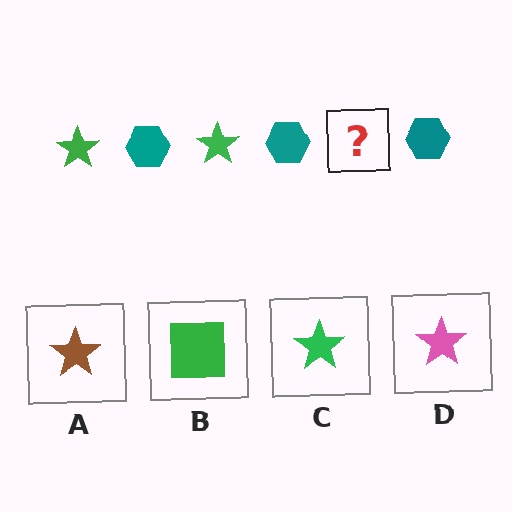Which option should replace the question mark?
Option C.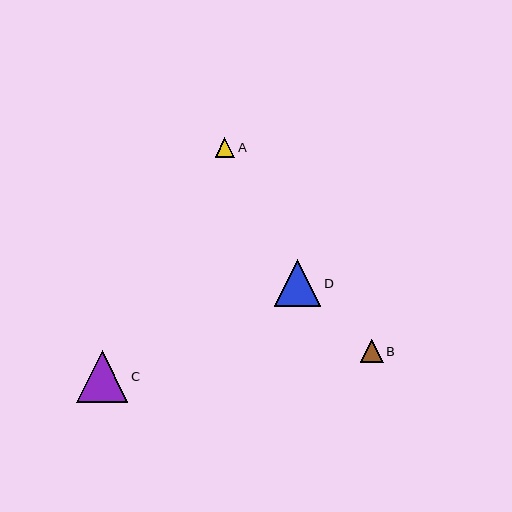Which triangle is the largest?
Triangle C is the largest with a size of approximately 52 pixels.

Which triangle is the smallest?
Triangle A is the smallest with a size of approximately 20 pixels.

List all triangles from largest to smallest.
From largest to smallest: C, D, B, A.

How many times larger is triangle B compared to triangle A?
Triangle B is approximately 1.1 times the size of triangle A.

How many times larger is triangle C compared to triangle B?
Triangle C is approximately 2.3 times the size of triangle B.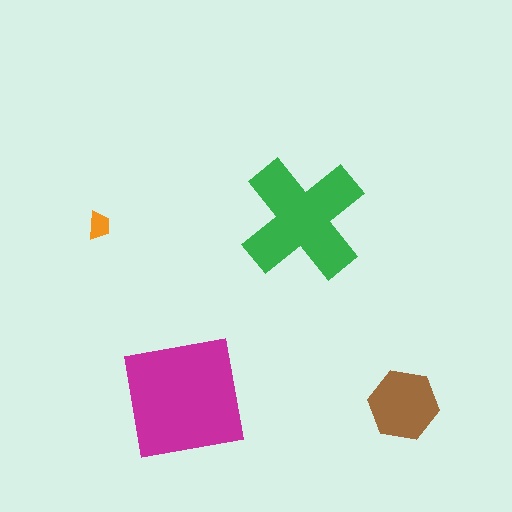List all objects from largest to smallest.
The magenta square, the green cross, the brown hexagon, the orange trapezoid.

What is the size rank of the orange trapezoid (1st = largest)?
4th.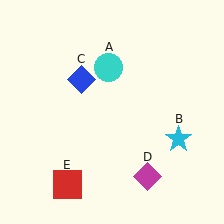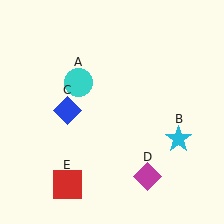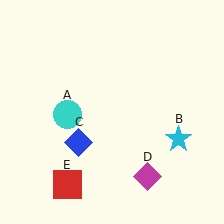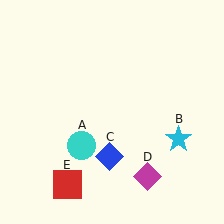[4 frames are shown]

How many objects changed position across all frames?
2 objects changed position: cyan circle (object A), blue diamond (object C).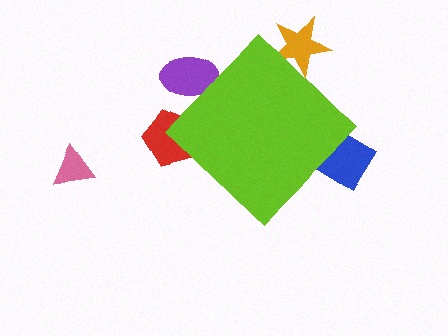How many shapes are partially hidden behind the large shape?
4 shapes are partially hidden.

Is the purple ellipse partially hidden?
Yes, the purple ellipse is partially hidden behind the lime diamond.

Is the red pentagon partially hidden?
Yes, the red pentagon is partially hidden behind the lime diamond.